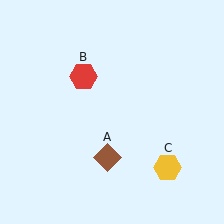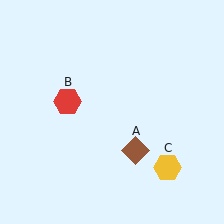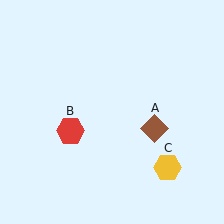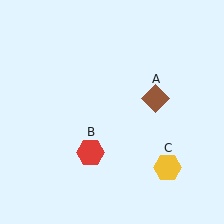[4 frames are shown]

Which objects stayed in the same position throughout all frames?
Yellow hexagon (object C) remained stationary.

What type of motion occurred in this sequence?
The brown diamond (object A), red hexagon (object B) rotated counterclockwise around the center of the scene.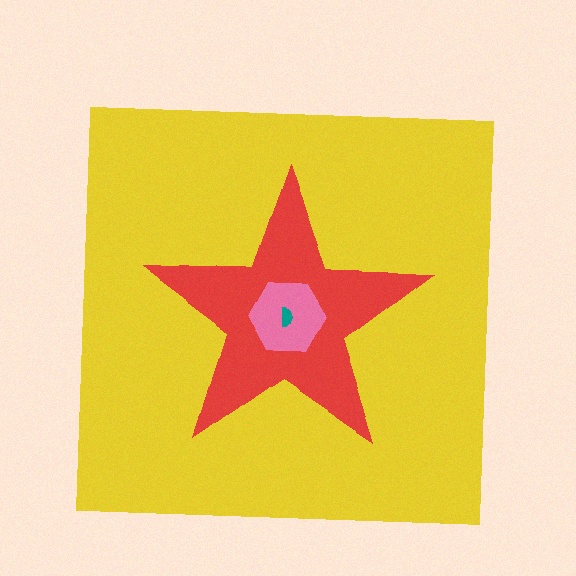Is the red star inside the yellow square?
Yes.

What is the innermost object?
The teal semicircle.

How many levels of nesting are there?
4.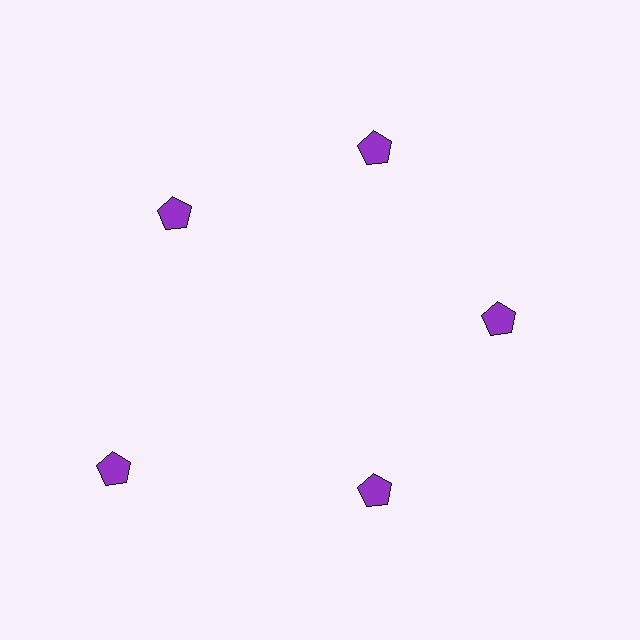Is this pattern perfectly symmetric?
No. The 5 purple pentagons are arranged in a ring, but one element near the 8 o'clock position is pushed outward from the center, breaking the 5-fold rotational symmetry.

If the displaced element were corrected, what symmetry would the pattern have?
It would have 5-fold rotational symmetry — the pattern would map onto itself every 72 degrees.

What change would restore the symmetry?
The symmetry would be restored by moving it inward, back onto the ring so that all 5 pentagons sit at equal angles and equal distance from the center.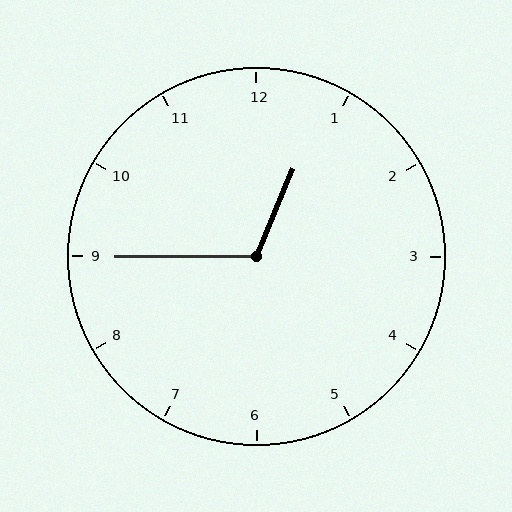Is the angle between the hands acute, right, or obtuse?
It is obtuse.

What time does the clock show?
12:45.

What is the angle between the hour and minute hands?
Approximately 112 degrees.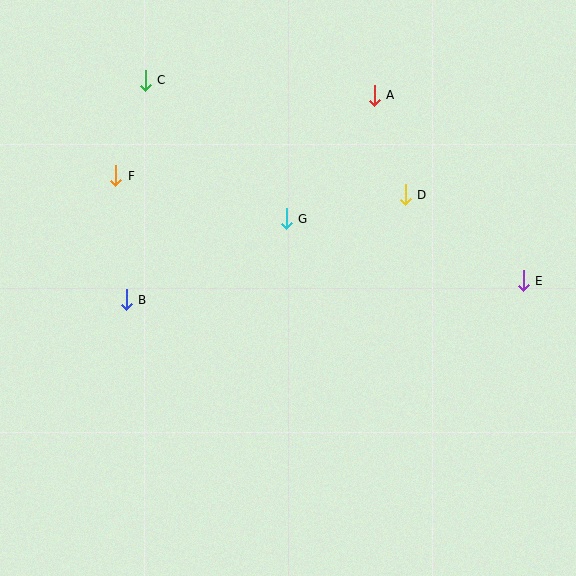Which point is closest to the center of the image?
Point G at (286, 219) is closest to the center.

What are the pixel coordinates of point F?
Point F is at (116, 176).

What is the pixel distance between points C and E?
The distance between C and E is 428 pixels.